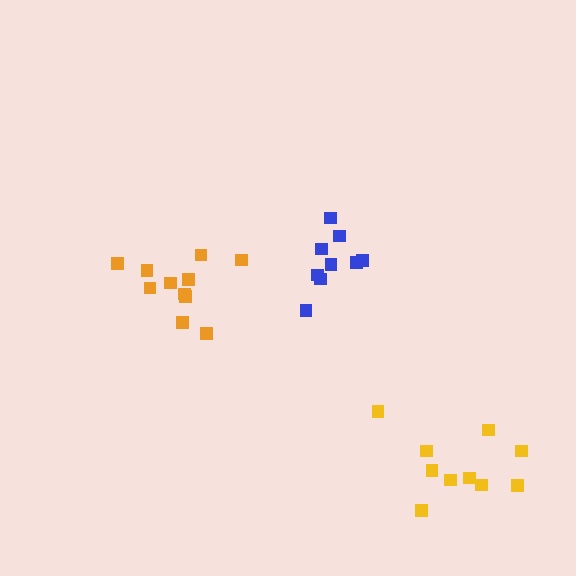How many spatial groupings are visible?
There are 3 spatial groupings.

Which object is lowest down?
The yellow cluster is bottommost.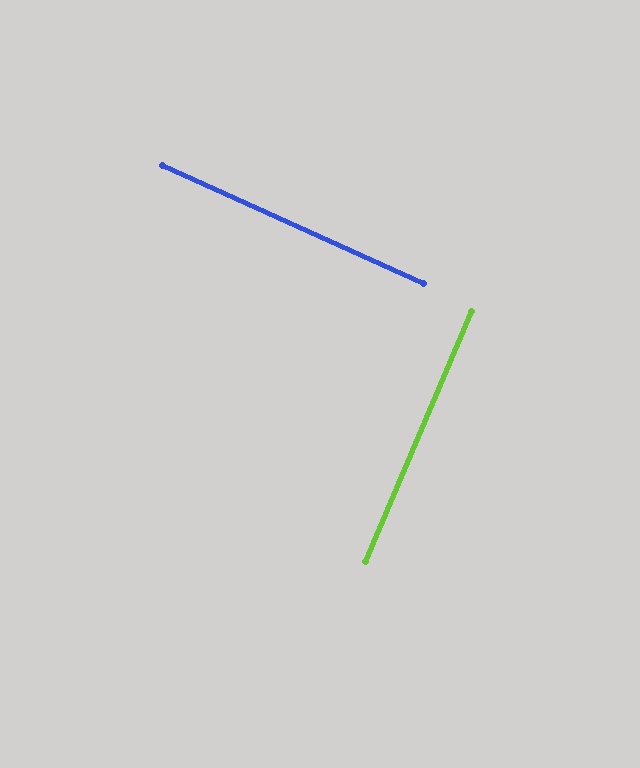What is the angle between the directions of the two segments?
Approximately 89 degrees.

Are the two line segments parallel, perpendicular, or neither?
Perpendicular — they meet at approximately 89°.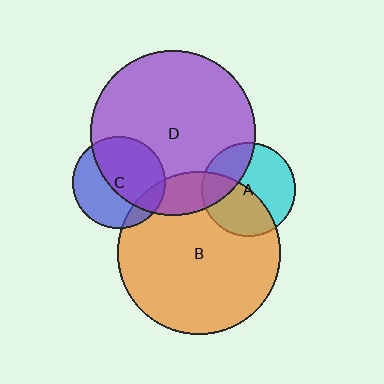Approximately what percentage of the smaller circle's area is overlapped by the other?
Approximately 55%.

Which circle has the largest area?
Circle D (purple).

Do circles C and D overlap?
Yes.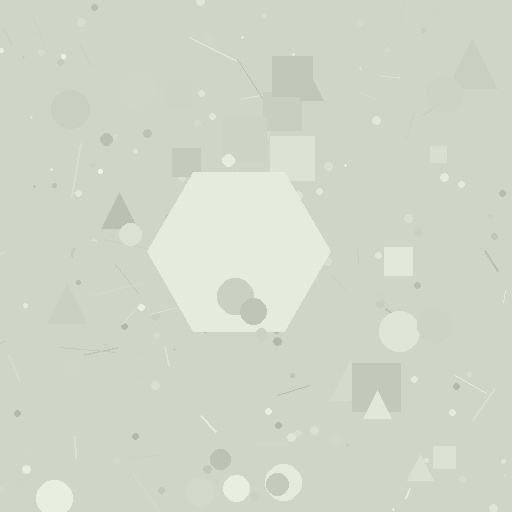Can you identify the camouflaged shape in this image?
The camouflaged shape is a hexagon.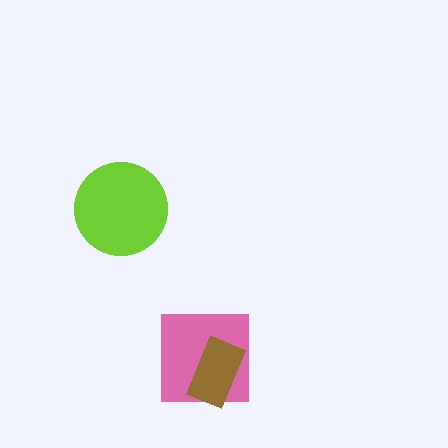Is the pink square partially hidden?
Yes, it is partially covered by another shape.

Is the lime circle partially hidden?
No, no other shape covers it.